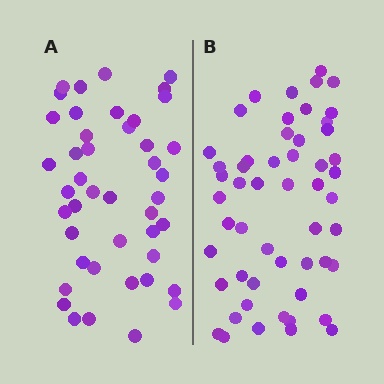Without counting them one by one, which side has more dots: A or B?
Region B (the right region) has more dots.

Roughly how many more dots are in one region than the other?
Region B has roughly 8 or so more dots than region A.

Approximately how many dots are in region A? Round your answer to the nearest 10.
About 40 dots. (The exact count is 44, which rounds to 40.)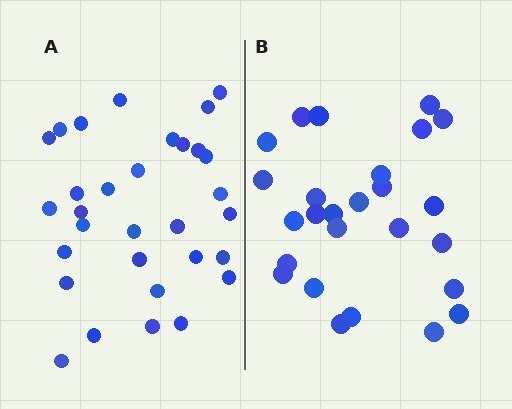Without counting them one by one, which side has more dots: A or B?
Region A (the left region) has more dots.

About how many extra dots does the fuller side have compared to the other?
Region A has about 5 more dots than region B.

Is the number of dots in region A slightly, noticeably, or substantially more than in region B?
Region A has only slightly more — the two regions are fairly close. The ratio is roughly 1.2 to 1.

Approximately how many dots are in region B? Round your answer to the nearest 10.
About 30 dots. (The exact count is 26, which rounds to 30.)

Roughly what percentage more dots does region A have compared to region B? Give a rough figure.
About 20% more.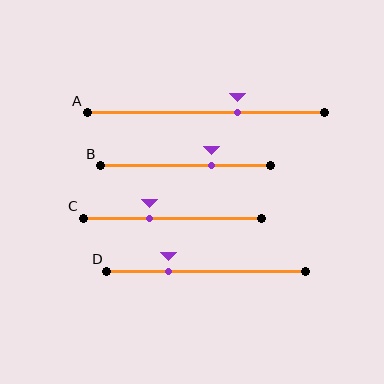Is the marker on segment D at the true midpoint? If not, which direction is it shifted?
No, the marker on segment D is shifted to the left by about 19% of the segment length.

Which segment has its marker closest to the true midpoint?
Segment C has its marker closest to the true midpoint.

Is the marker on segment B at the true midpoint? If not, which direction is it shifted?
No, the marker on segment B is shifted to the right by about 15% of the segment length.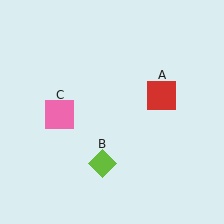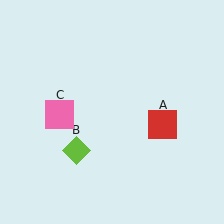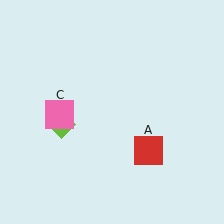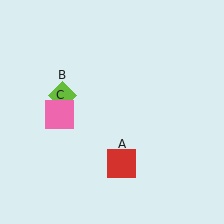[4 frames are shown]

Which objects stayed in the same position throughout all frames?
Pink square (object C) remained stationary.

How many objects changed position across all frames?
2 objects changed position: red square (object A), lime diamond (object B).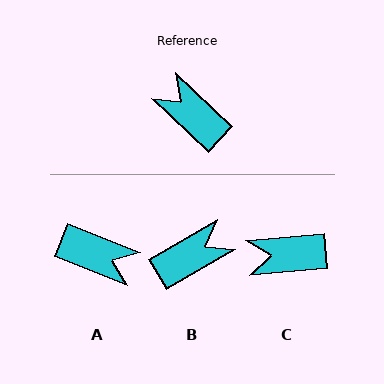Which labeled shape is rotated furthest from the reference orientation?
A, about 159 degrees away.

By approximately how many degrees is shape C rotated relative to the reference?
Approximately 48 degrees counter-clockwise.